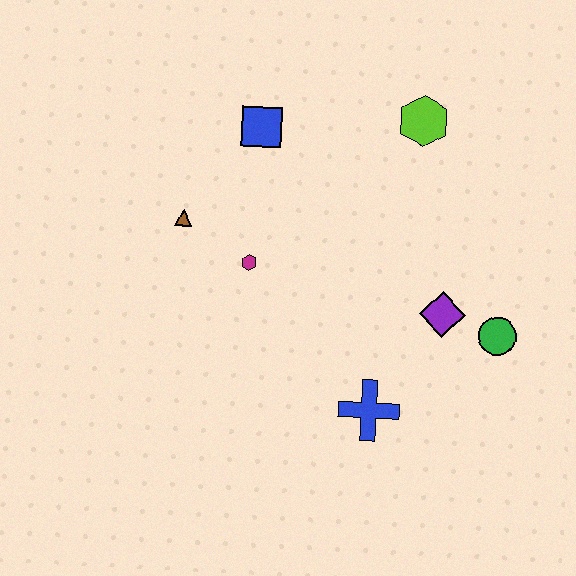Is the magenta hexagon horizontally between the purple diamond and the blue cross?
No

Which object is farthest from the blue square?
The green circle is farthest from the blue square.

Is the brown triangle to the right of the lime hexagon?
No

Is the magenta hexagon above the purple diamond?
Yes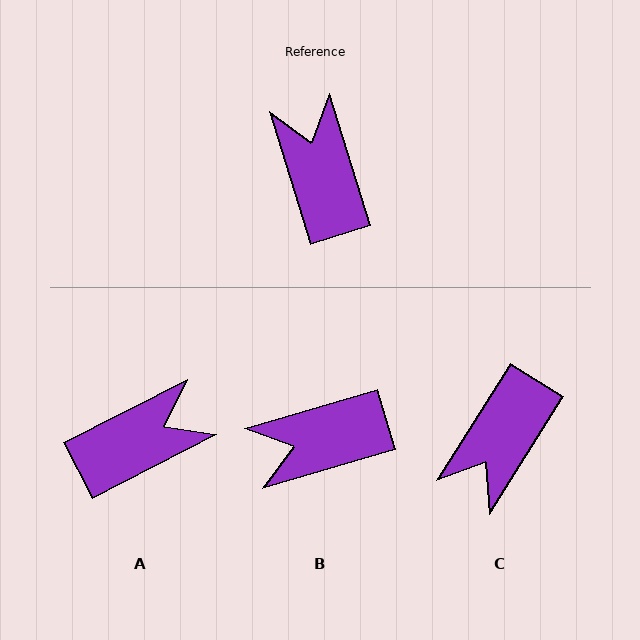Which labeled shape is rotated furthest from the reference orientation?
C, about 130 degrees away.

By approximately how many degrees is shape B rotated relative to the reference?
Approximately 89 degrees counter-clockwise.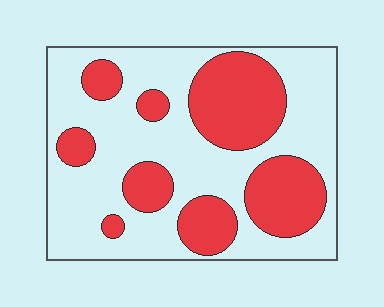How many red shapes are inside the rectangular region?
8.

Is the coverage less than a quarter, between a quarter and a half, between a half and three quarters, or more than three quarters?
Between a quarter and a half.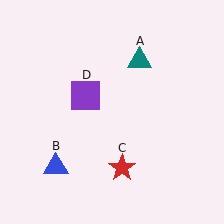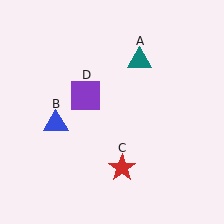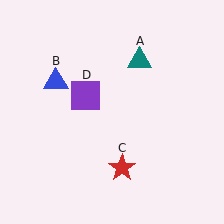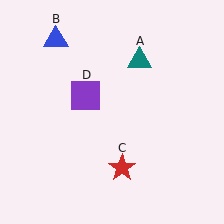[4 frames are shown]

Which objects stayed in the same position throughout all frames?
Teal triangle (object A) and red star (object C) and purple square (object D) remained stationary.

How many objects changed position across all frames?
1 object changed position: blue triangle (object B).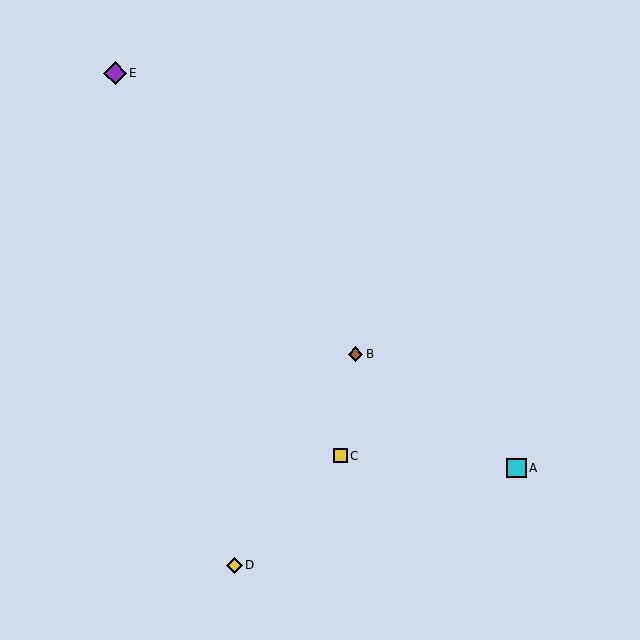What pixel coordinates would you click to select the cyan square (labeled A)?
Click at (517, 468) to select the cyan square A.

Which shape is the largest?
The purple diamond (labeled E) is the largest.